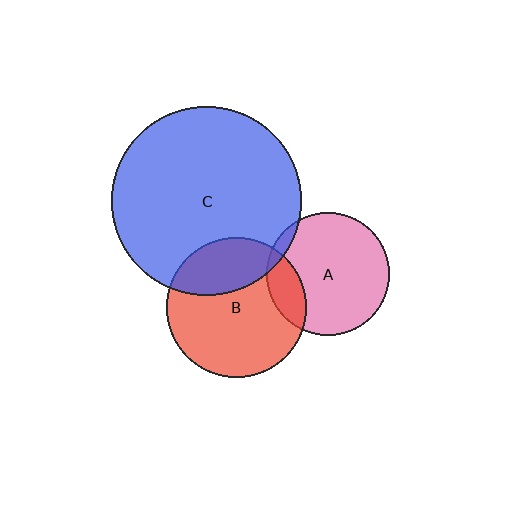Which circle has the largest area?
Circle C (blue).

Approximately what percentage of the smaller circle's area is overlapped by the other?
Approximately 15%.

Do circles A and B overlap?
Yes.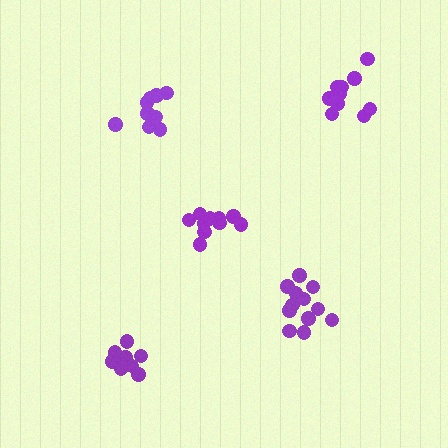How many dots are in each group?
Group 1: 10 dots, Group 2: 10 dots, Group 3: 9 dots, Group 4: 12 dots, Group 5: 10 dots (51 total).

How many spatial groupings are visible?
There are 5 spatial groupings.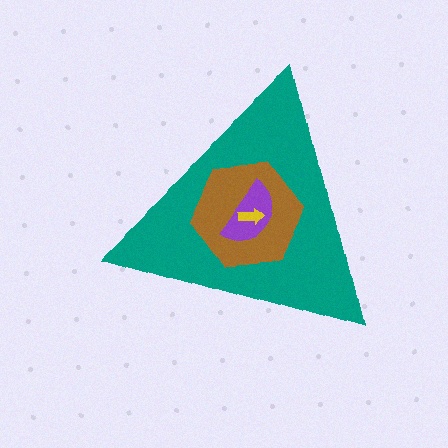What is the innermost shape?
The yellow arrow.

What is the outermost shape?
The teal triangle.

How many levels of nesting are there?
4.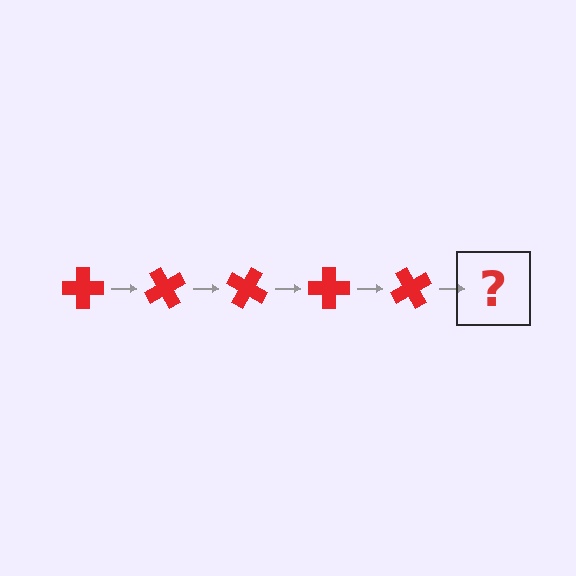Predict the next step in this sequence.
The next step is a red cross rotated 300 degrees.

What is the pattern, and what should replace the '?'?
The pattern is that the cross rotates 60 degrees each step. The '?' should be a red cross rotated 300 degrees.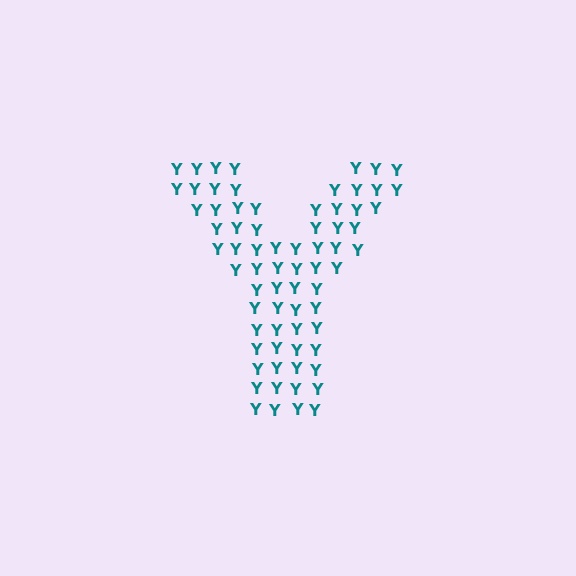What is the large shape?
The large shape is the letter Y.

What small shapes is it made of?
It is made of small letter Y's.